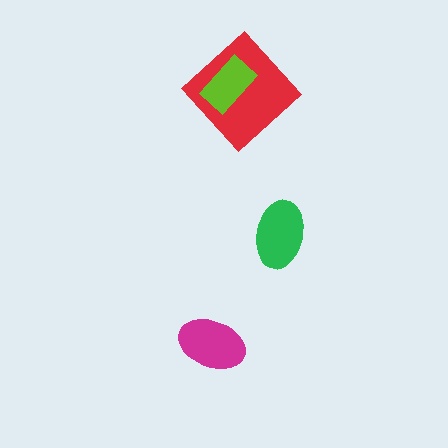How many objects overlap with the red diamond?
1 object overlaps with the red diamond.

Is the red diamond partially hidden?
Yes, it is partially covered by another shape.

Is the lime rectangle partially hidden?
No, no other shape covers it.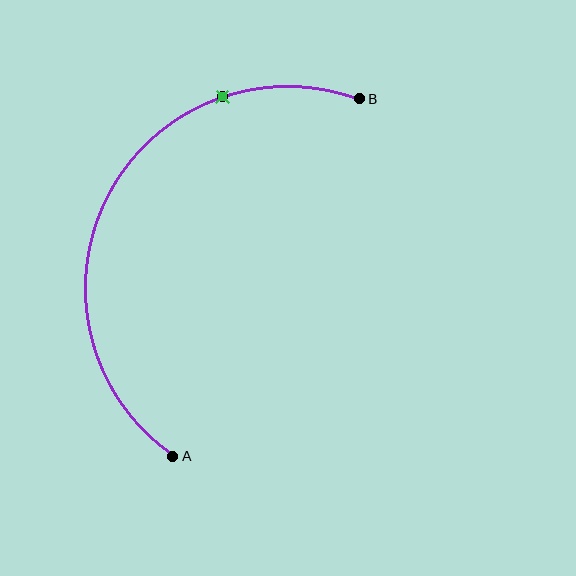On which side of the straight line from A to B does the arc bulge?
The arc bulges to the left of the straight line connecting A and B.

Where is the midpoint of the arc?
The arc midpoint is the point on the curve farthest from the straight line joining A and B. It sits to the left of that line.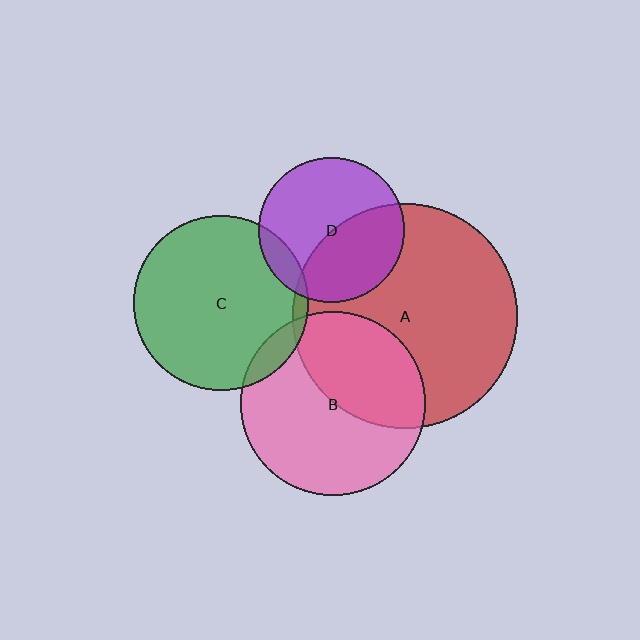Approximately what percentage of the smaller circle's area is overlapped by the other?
Approximately 45%.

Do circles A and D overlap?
Yes.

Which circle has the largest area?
Circle A (red).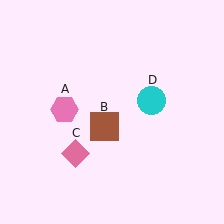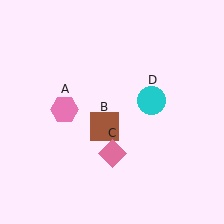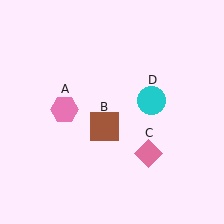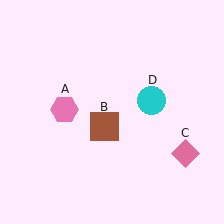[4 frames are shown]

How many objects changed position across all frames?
1 object changed position: pink diamond (object C).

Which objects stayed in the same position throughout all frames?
Pink hexagon (object A) and brown square (object B) and cyan circle (object D) remained stationary.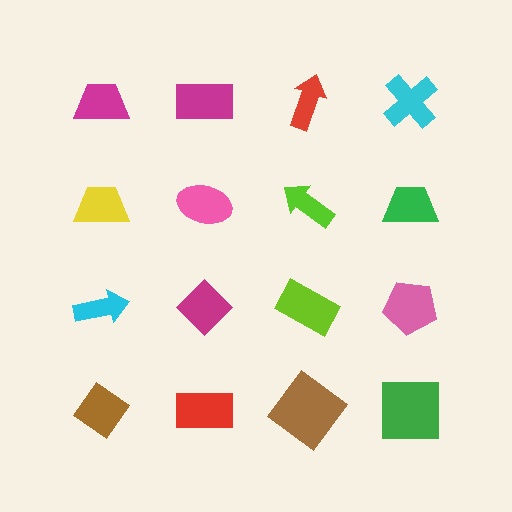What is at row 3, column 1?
A cyan arrow.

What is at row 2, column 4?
A green trapezoid.